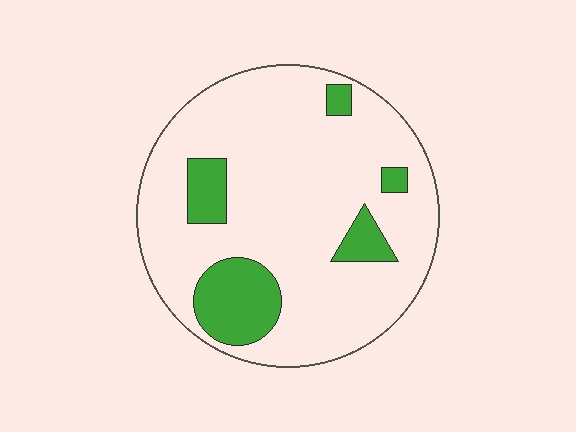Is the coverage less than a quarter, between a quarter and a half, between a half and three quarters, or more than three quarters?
Less than a quarter.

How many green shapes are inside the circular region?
5.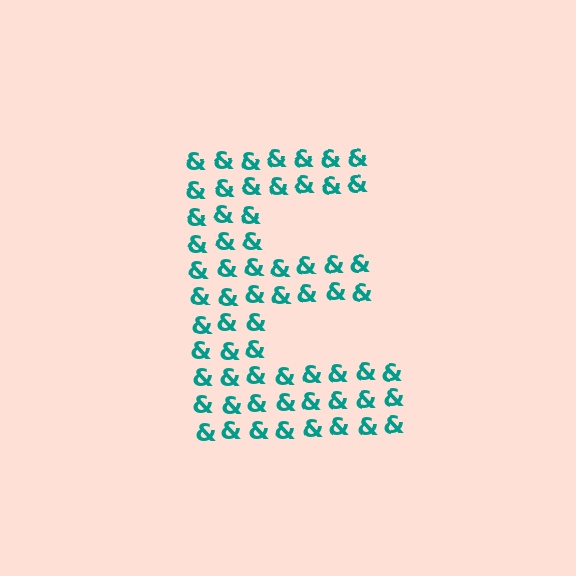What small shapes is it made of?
It is made of small ampersands.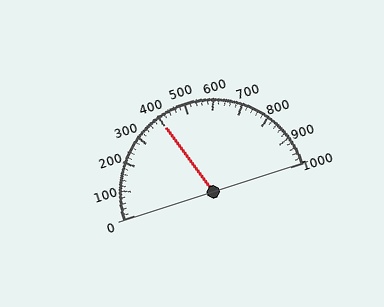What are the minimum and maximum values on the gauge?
The gauge ranges from 0 to 1000.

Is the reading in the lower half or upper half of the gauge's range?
The reading is in the lower half of the range (0 to 1000).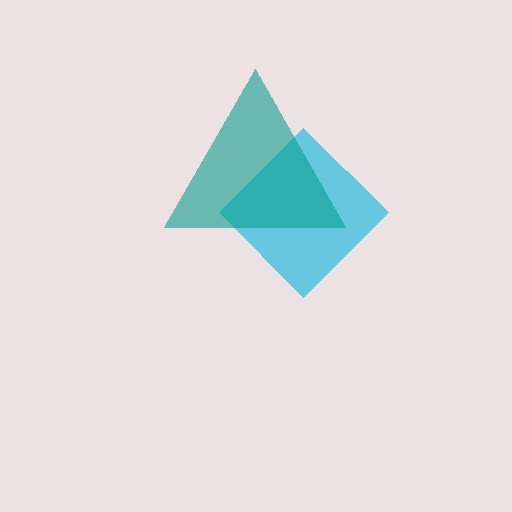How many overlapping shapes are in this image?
There are 2 overlapping shapes in the image.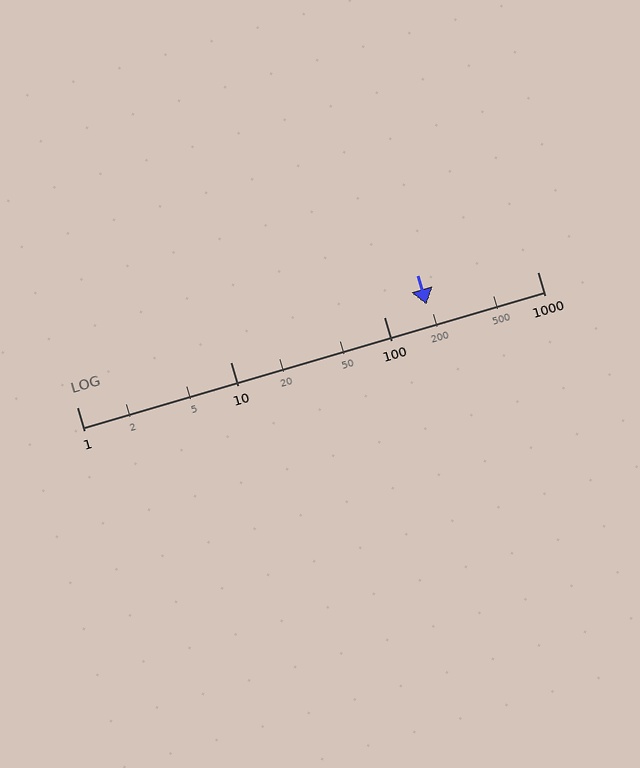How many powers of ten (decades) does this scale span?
The scale spans 3 decades, from 1 to 1000.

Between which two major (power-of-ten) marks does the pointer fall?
The pointer is between 100 and 1000.